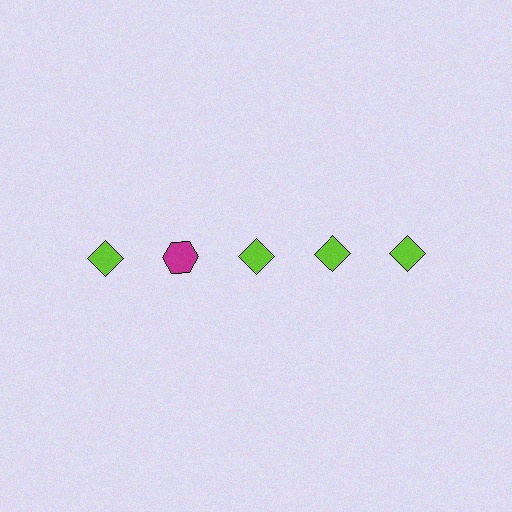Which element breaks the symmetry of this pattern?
The magenta hexagon in the top row, second from left column breaks the symmetry. All other shapes are lime diamonds.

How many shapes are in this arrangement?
There are 5 shapes arranged in a grid pattern.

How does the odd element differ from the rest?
It differs in both color (magenta instead of lime) and shape (hexagon instead of diamond).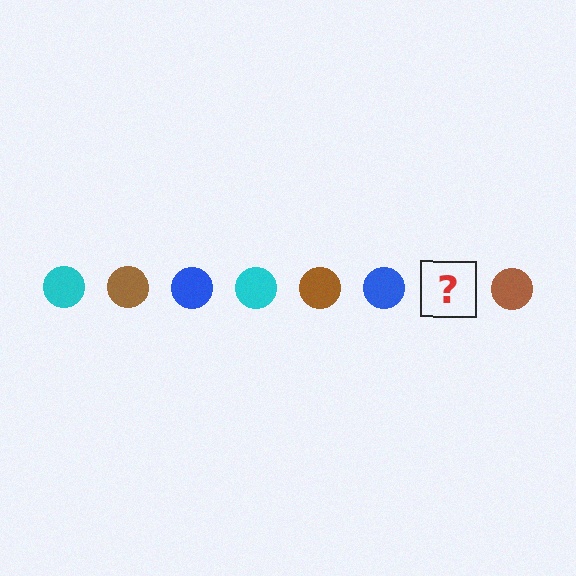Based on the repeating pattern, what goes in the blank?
The blank should be a cyan circle.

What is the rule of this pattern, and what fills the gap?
The rule is that the pattern cycles through cyan, brown, blue circles. The gap should be filled with a cyan circle.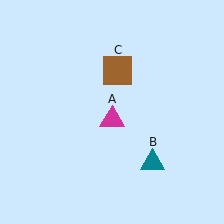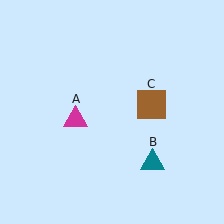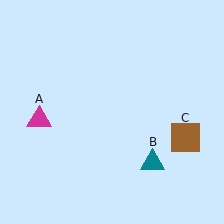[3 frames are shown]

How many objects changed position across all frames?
2 objects changed position: magenta triangle (object A), brown square (object C).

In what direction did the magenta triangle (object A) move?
The magenta triangle (object A) moved left.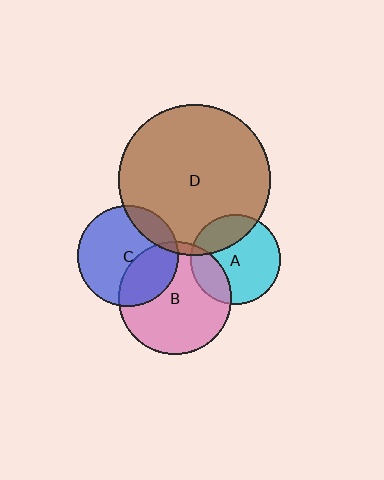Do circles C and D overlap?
Yes.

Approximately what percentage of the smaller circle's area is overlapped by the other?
Approximately 15%.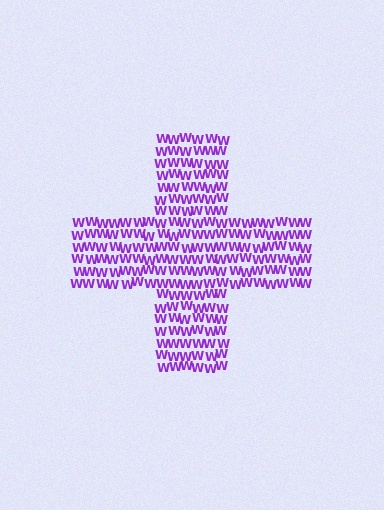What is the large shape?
The large shape is a cross.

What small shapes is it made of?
It is made of small letter W's.